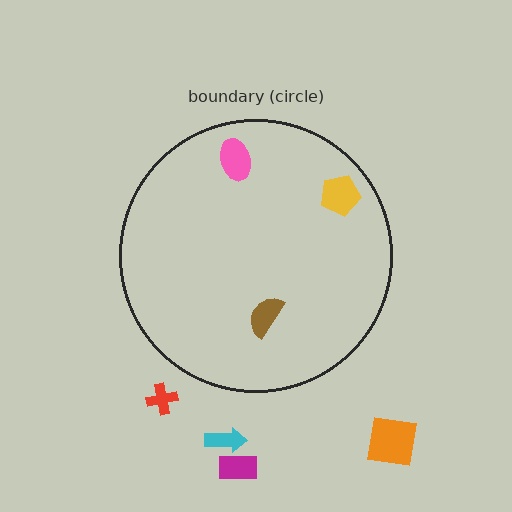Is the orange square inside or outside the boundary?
Outside.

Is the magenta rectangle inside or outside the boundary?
Outside.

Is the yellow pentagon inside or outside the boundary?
Inside.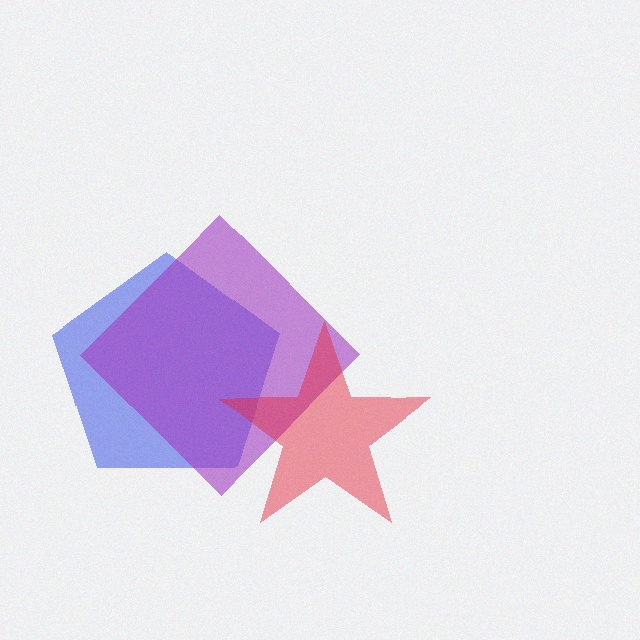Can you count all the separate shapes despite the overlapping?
Yes, there are 3 separate shapes.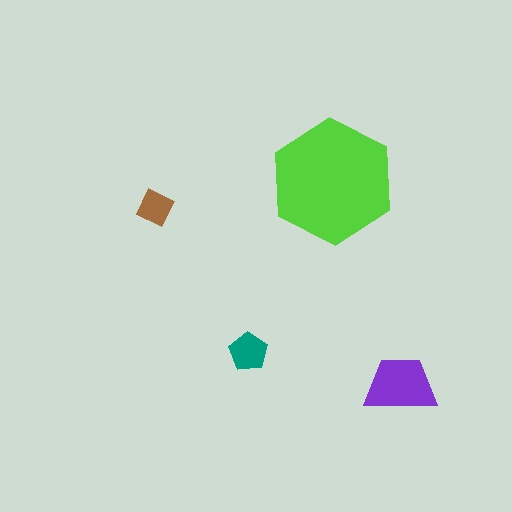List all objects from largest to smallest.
The lime hexagon, the purple trapezoid, the teal pentagon, the brown square.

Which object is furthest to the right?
The purple trapezoid is rightmost.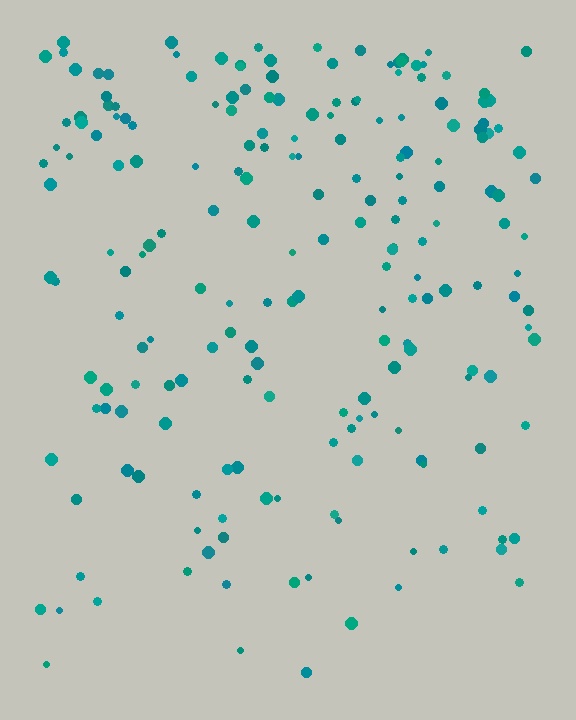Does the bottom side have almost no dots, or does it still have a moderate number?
Still a moderate number, just noticeably fewer than the top.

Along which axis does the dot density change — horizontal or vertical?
Vertical.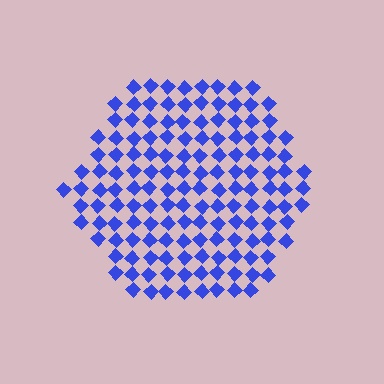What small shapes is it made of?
It is made of small diamonds.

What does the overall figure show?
The overall figure shows a hexagon.